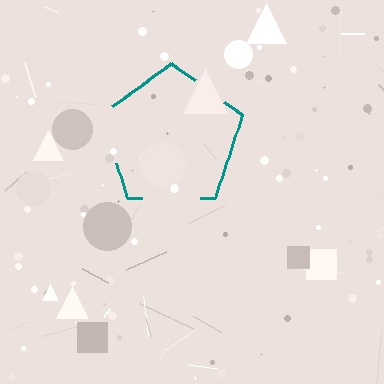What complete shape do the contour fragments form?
The contour fragments form a pentagon.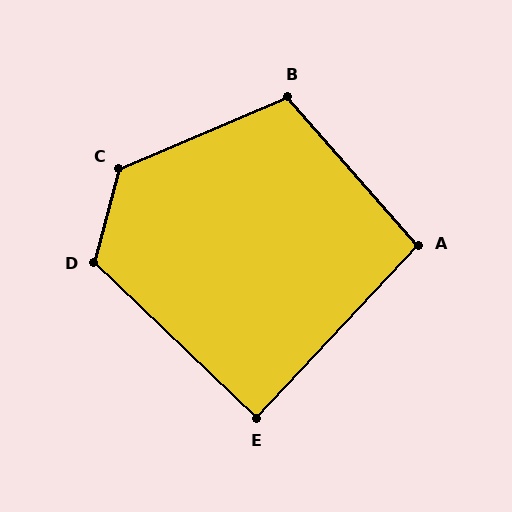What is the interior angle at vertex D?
Approximately 119 degrees (obtuse).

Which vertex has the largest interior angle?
C, at approximately 128 degrees.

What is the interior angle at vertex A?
Approximately 96 degrees (obtuse).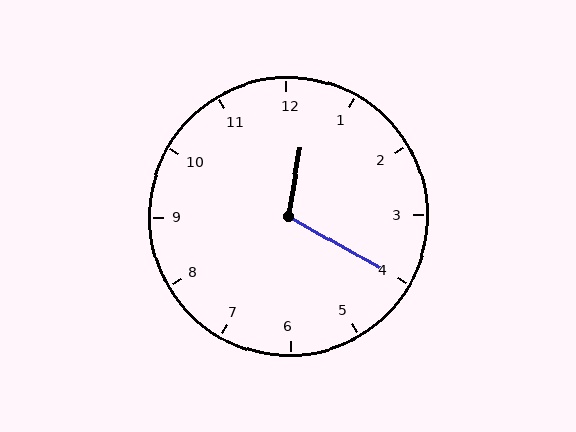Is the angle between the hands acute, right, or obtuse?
It is obtuse.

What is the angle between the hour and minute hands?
Approximately 110 degrees.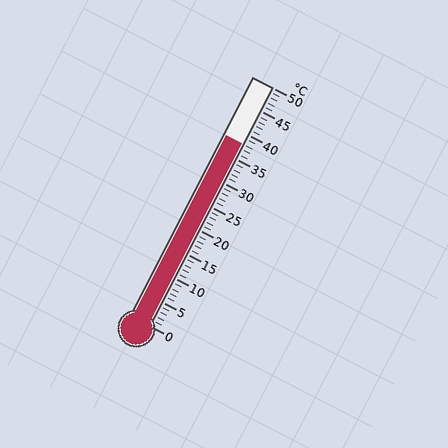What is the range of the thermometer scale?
The thermometer scale ranges from 0°C to 50°C.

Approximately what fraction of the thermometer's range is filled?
The thermometer is filled to approximately 75% of its range.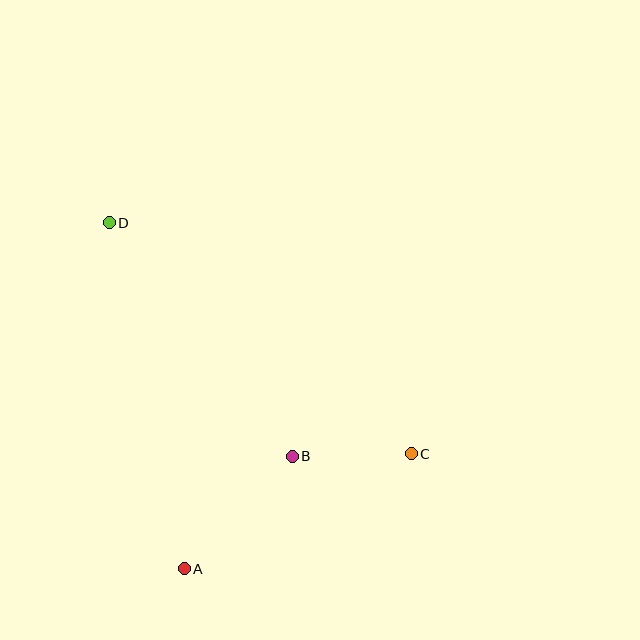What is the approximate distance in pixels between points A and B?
The distance between A and B is approximately 156 pixels.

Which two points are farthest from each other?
Points C and D are farthest from each other.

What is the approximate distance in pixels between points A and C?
The distance between A and C is approximately 254 pixels.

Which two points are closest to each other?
Points B and C are closest to each other.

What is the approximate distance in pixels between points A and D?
The distance between A and D is approximately 354 pixels.